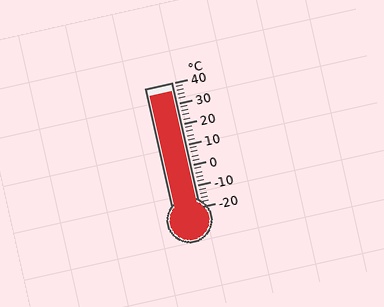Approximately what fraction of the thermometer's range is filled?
The thermometer is filled to approximately 95% of its range.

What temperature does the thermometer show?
The thermometer shows approximately 36°C.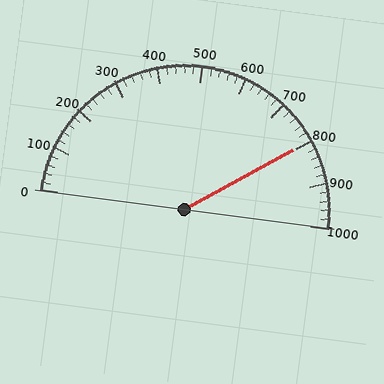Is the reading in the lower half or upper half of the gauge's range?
The reading is in the upper half of the range (0 to 1000).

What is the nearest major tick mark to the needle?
The nearest major tick mark is 800.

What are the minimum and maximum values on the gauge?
The gauge ranges from 0 to 1000.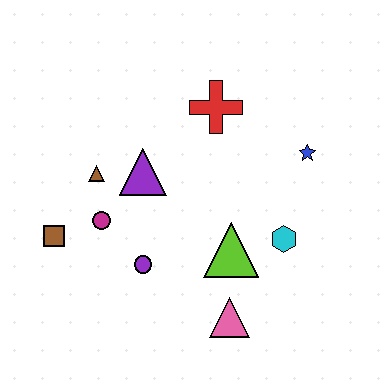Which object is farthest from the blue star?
The brown square is farthest from the blue star.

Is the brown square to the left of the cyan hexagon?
Yes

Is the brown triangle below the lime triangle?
No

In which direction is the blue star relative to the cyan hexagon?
The blue star is above the cyan hexagon.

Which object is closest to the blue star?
The cyan hexagon is closest to the blue star.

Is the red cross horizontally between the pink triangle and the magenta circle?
Yes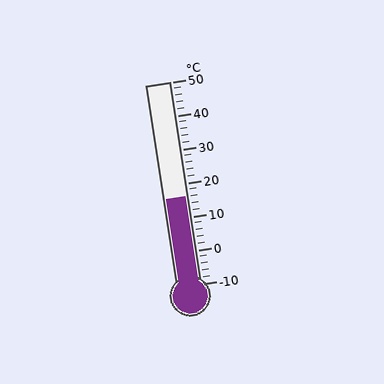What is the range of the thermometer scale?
The thermometer scale ranges from -10°C to 50°C.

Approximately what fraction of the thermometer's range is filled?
The thermometer is filled to approximately 45% of its range.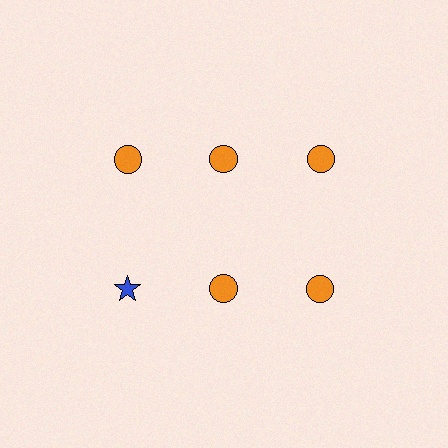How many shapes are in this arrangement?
There are 6 shapes arranged in a grid pattern.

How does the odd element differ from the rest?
It differs in both color (blue instead of orange) and shape (star instead of circle).